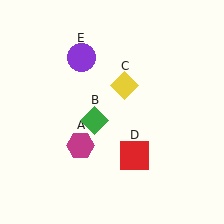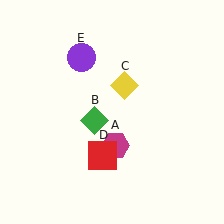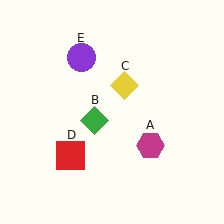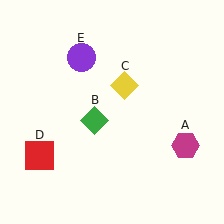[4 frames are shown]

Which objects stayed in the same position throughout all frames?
Green diamond (object B) and yellow diamond (object C) and purple circle (object E) remained stationary.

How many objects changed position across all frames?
2 objects changed position: magenta hexagon (object A), red square (object D).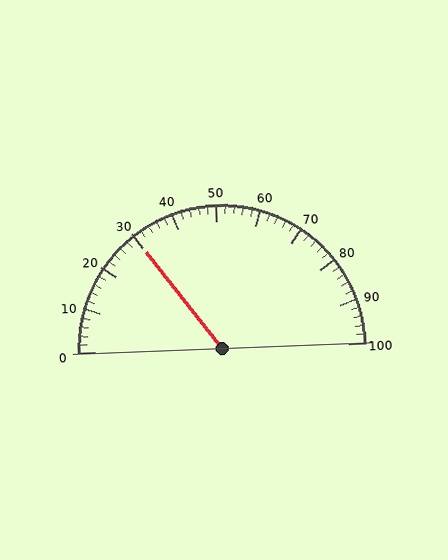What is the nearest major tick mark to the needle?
The nearest major tick mark is 30.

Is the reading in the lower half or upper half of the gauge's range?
The reading is in the lower half of the range (0 to 100).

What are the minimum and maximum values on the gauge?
The gauge ranges from 0 to 100.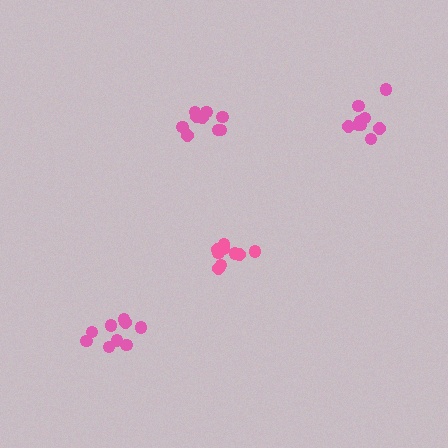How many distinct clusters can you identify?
There are 4 distinct clusters.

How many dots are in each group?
Group 1: 9 dots, Group 2: 9 dots, Group 3: 9 dots, Group 4: 9 dots (36 total).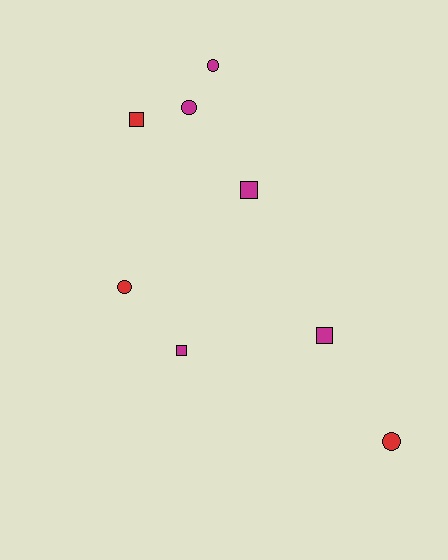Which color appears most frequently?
Magenta, with 5 objects.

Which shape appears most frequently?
Circle, with 4 objects.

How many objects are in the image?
There are 8 objects.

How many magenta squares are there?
There are 3 magenta squares.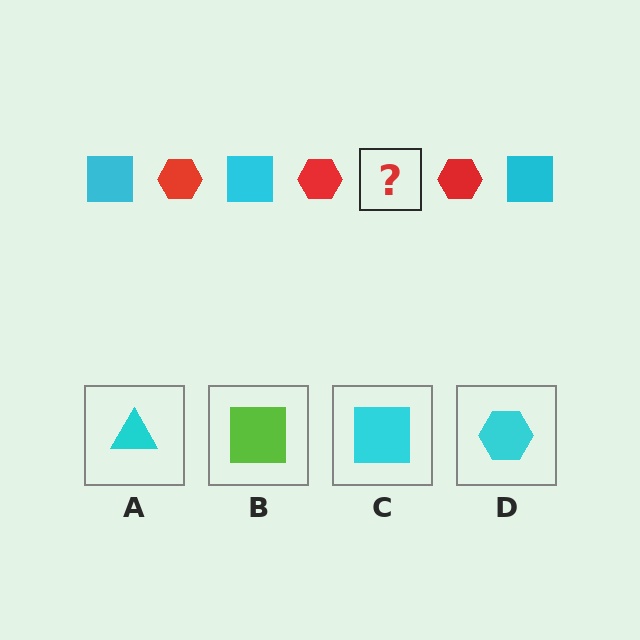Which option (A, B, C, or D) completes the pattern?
C.